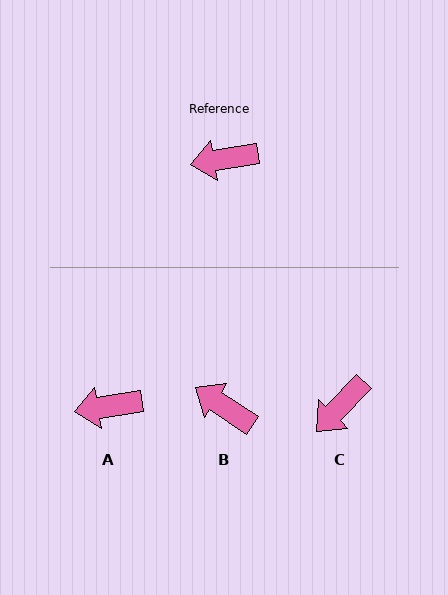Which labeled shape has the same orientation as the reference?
A.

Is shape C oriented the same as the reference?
No, it is off by about 37 degrees.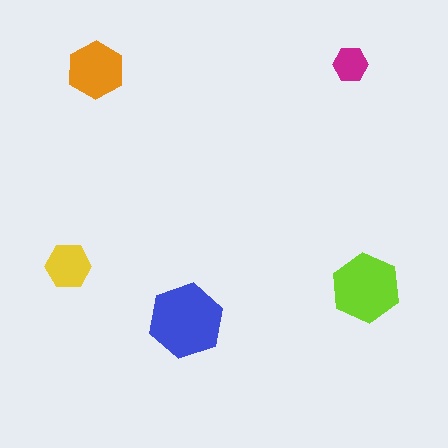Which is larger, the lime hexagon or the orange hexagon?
The lime one.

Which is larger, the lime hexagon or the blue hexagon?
The blue one.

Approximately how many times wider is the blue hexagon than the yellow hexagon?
About 1.5 times wider.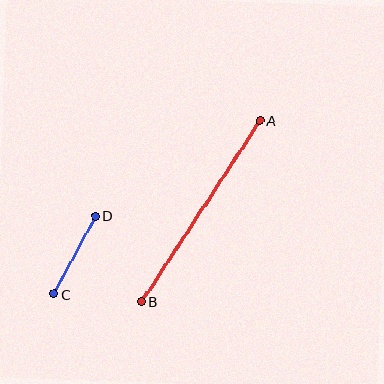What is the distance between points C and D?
The distance is approximately 88 pixels.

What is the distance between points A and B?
The distance is approximately 216 pixels.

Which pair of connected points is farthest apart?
Points A and B are farthest apart.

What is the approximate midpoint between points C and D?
The midpoint is at approximately (75, 255) pixels.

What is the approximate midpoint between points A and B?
The midpoint is at approximately (201, 211) pixels.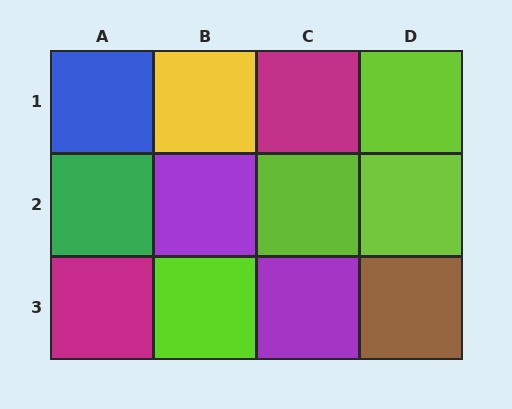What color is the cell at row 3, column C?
Purple.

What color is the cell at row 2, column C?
Lime.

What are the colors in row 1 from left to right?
Blue, yellow, magenta, lime.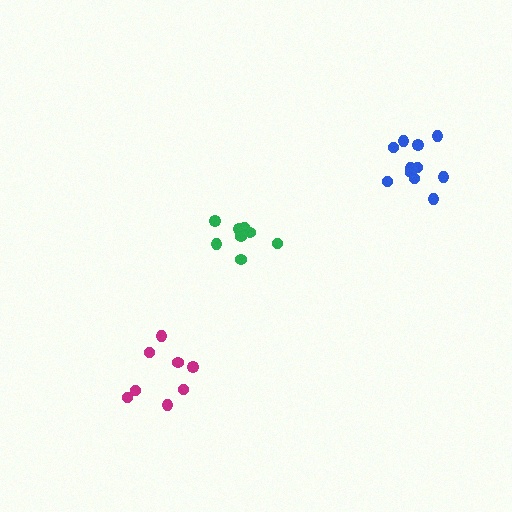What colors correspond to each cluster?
The clusters are colored: green, magenta, blue.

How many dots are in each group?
Group 1: 8 dots, Group 2: 8 dots, Group 3: 11 dots (27 total).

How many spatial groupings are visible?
There are 3 spatial groupings.